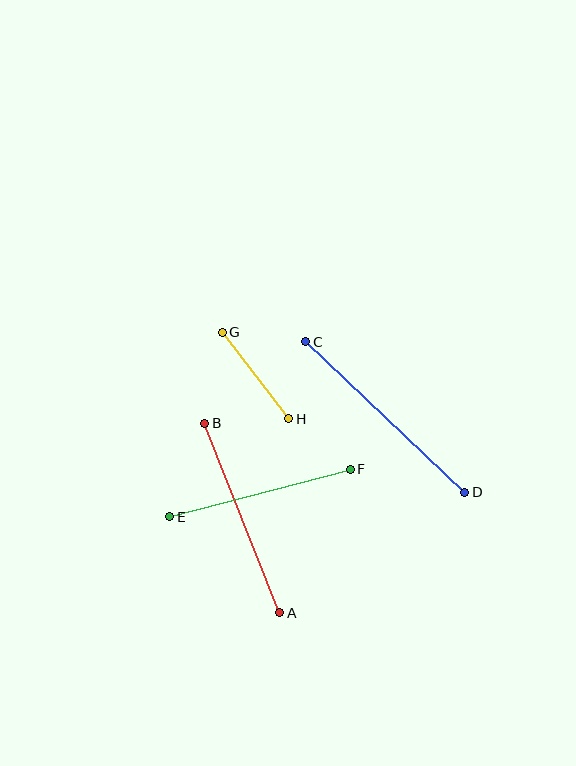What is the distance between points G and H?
The distance is approximately 109 pixels.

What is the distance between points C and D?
The distance is approximately 219 pixels.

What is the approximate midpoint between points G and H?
The midpoint is at approximately (256, 375) pixels.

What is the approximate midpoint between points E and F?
The midpoint is at approximately (260, 493) pixels.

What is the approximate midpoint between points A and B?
The midpoint is at approximately (242, 518) pixels.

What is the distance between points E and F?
The distance is approximately 187 pixels.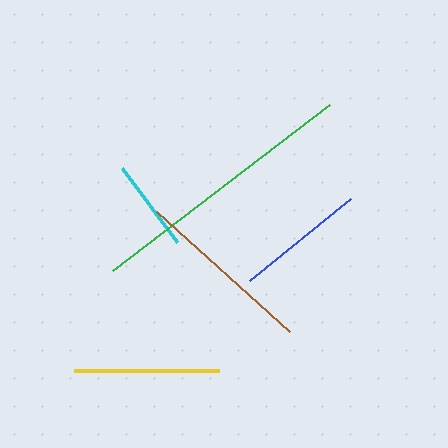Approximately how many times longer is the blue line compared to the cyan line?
The blue line is approximately 1.4 times the length of the cyan line.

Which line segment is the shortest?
The cyan line is the shortest at approximately 92 pixels.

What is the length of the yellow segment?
The yellow segment is approximately 145 pixels long.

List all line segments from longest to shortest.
From longest to shortest: green, brown, yellow, blue, cyan.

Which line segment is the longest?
The green line is the longest at approximately 273 pixels.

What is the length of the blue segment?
The blue segment is approximately 131 pixels long.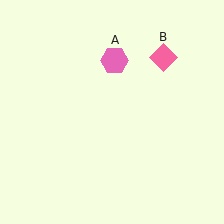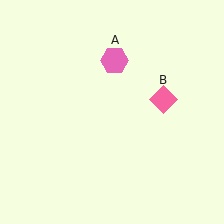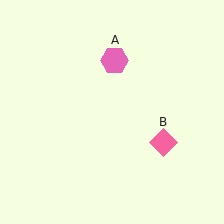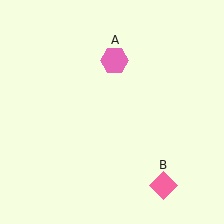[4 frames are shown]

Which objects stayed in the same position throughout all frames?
Pink hexagon (object A) remained stationary.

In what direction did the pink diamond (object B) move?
The pink diamond (object B) moved down.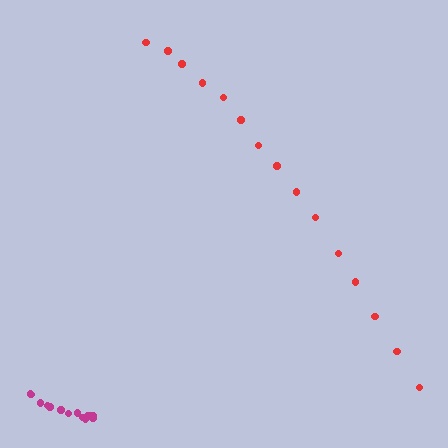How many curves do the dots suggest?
There are 2 distinct paths.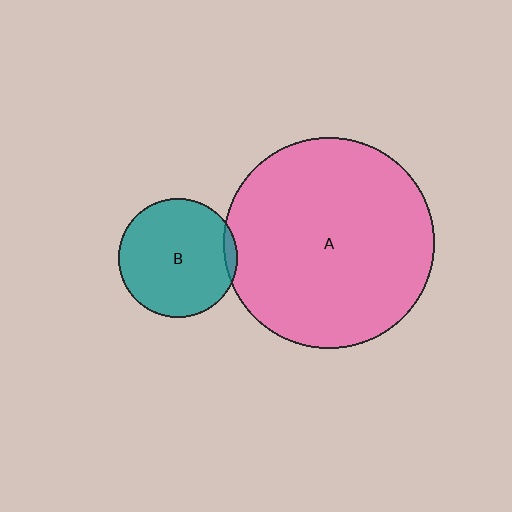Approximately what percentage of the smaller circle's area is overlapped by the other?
Approximately 5%.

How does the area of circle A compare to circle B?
Approximately 3.1 times.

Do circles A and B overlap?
Yes.